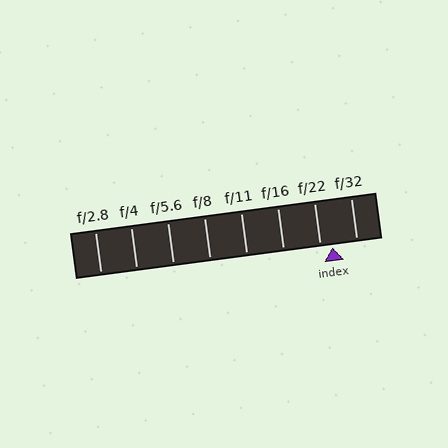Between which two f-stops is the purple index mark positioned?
The index mark is between f/22 and f/32.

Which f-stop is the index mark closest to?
The index mark is closest to f/22.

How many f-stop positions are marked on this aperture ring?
There are 8 f-stop positions marked.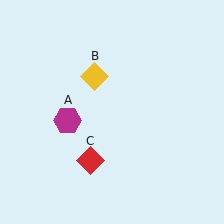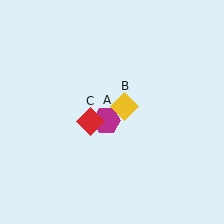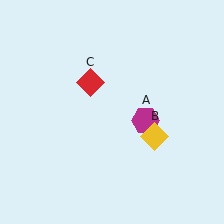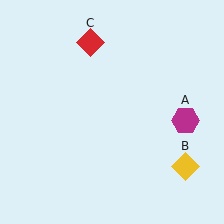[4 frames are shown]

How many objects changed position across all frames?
3 objects changed position: magenta hexagon (object A), yellow diamond (object B), red diamond (object C).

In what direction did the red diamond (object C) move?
The red diamond (object C) moved up.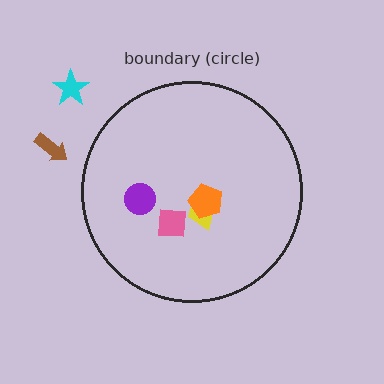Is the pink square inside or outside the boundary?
Inside.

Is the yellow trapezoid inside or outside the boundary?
Inside.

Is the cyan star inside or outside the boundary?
Outside.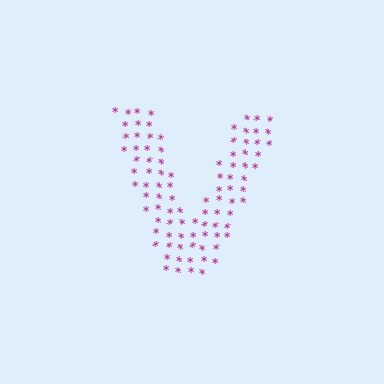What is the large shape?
The large shape is the letter V.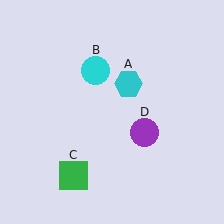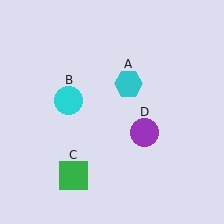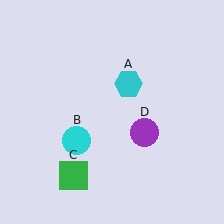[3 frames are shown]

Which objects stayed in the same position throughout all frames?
Cyan hexagon (object A) and green square (object C) and purple circle (object D) remained stationary.